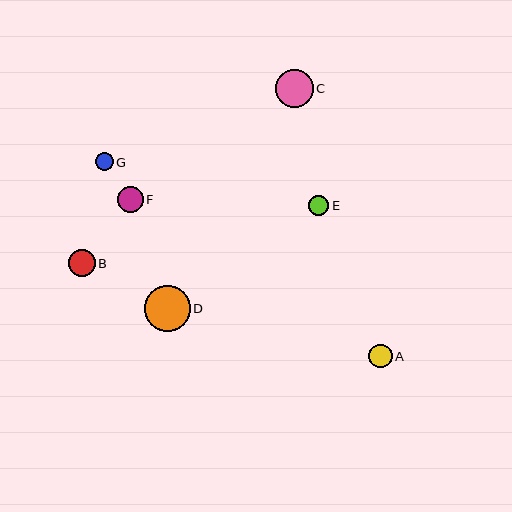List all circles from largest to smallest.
From largest to smallest: D, C, B, F, A, E, G.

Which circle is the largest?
Circle D is the largest with a size of approximately 45 pixels.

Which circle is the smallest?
Circle G is the smallest with a size of approximately 18 pixels.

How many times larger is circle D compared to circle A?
Circle D is approximately 1.9 times the size of circle A.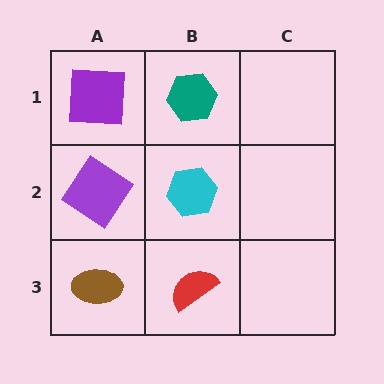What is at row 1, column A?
A purple square.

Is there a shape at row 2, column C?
No, that cell is empty.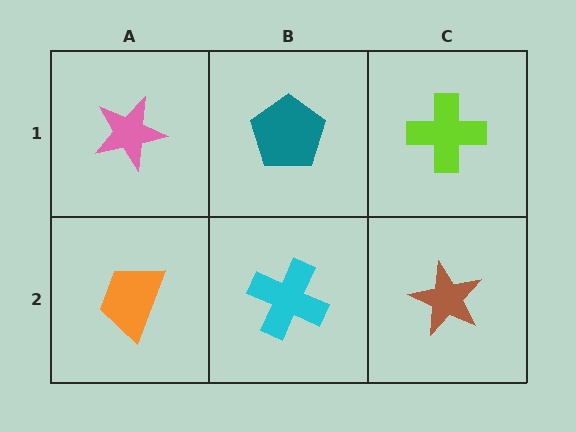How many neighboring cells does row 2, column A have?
2.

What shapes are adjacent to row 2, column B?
A teal pentagon (row 1, column B), an orange trapezoid (row 2, column A), a brown star (row 2, column C).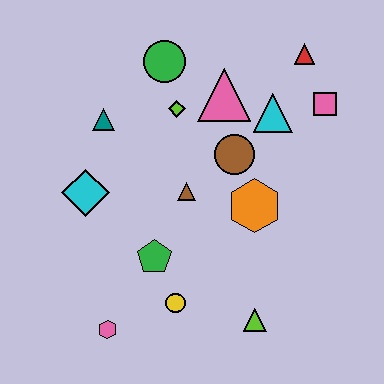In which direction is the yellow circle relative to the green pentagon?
The yellow circle is below the green pentagon.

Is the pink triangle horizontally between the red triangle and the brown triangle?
Yes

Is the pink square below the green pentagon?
No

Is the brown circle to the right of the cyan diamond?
Yes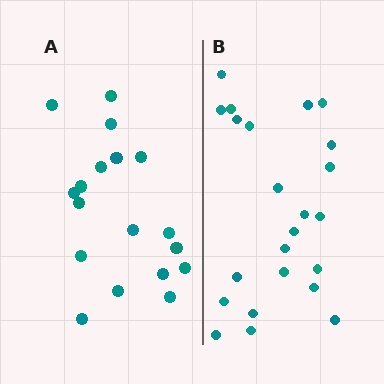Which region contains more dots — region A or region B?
Region B (the right region) has more dots.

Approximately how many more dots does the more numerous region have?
Region B has about 5 more dots than region A.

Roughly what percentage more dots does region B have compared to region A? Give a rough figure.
About 30% more.